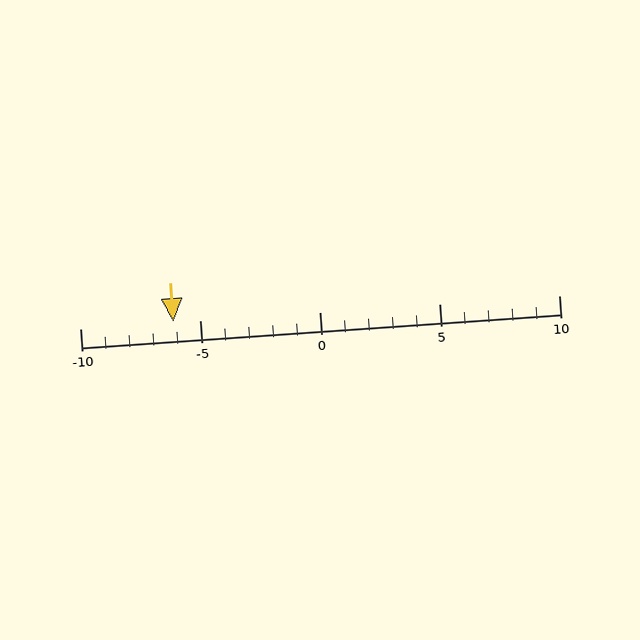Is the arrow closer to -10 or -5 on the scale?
The arrow is closer to -5.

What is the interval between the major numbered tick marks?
The major tick marks are spaced 5 units apart.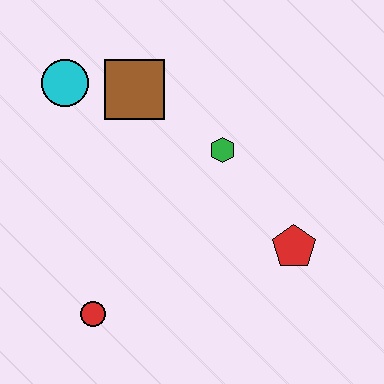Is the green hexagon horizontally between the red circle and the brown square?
No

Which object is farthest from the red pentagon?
The cyan circle is farthest from the red pentagon.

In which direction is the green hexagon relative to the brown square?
The green hexagon is to the right of the brown square.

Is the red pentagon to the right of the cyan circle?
Yes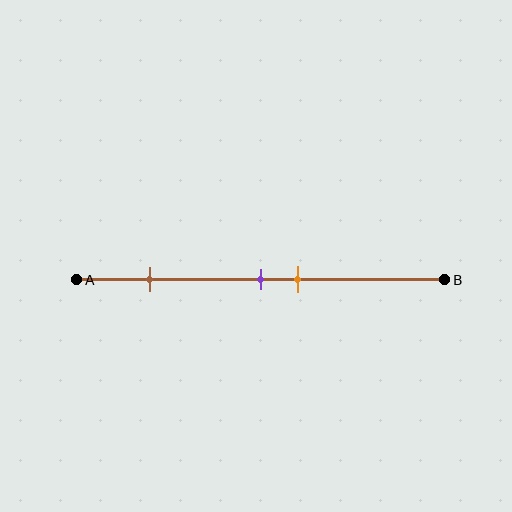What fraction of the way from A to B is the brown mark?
The brown mark is approximately 20% (0.2) of the way from A to B.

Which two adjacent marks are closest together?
The purple and orange marks are the closest adjacent pair.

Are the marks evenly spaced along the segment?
No, the marks are not evenly spaced.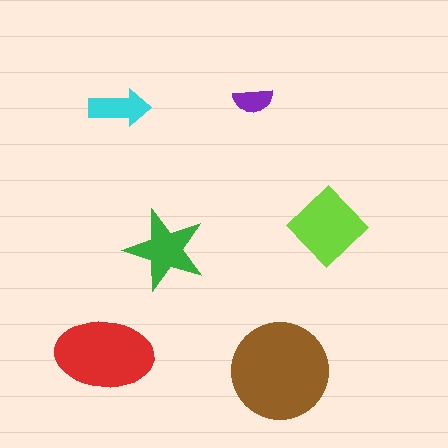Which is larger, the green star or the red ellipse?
The red ellipse.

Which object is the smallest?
The purple semicircle.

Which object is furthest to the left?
The red ellipse is leftmost.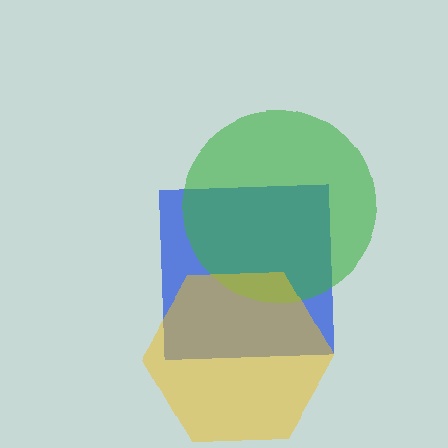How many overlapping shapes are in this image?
There are 3 overlapping shapes in the image.